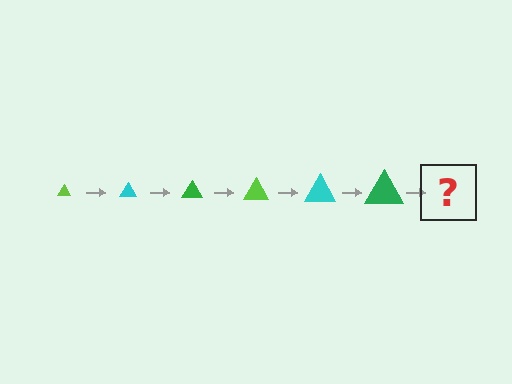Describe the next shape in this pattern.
It should be a lime triangle, larger than the previous one.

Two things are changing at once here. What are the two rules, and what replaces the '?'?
The two rules are that the triangle grows larger each step and the color cycles through lime, cyan, and green. The '?' should be a lime triangle, larger than the previous one.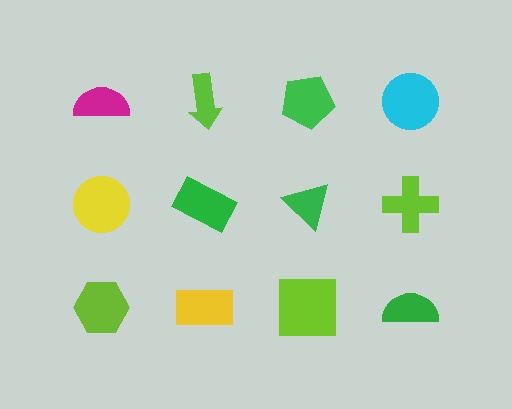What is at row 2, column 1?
A yellow circle.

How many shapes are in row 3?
4 shapes.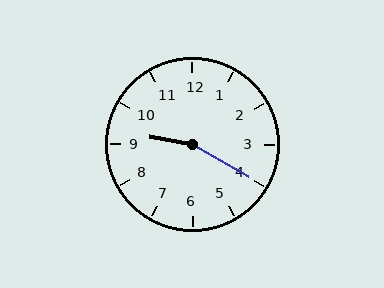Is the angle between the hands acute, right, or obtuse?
It is obtuse.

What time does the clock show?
9:20.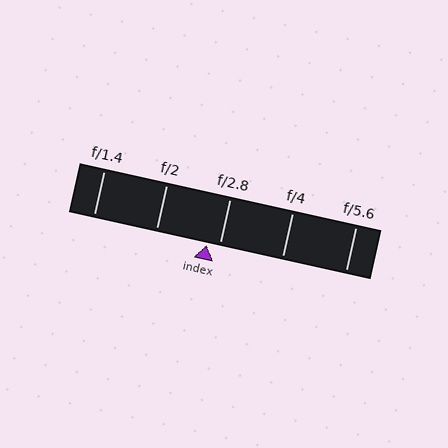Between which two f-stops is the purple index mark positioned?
The index mark is between f/2 and f/2.8.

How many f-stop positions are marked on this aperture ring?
There are 5 f-stop positions marked.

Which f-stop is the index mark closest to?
The index mark is closest to f/2.8.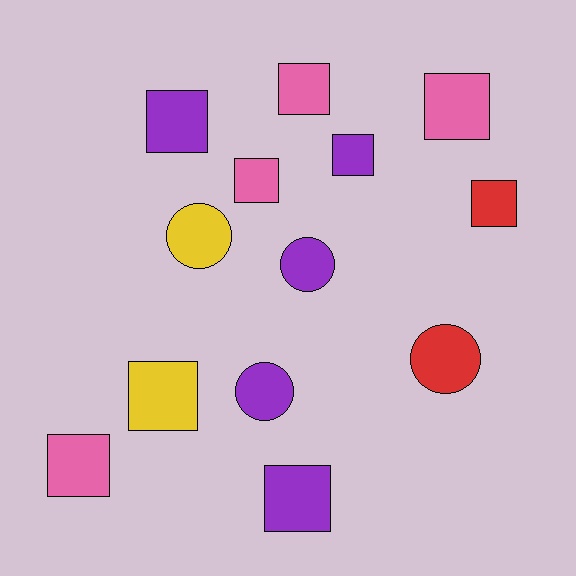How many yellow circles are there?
There is 1 yellow circle.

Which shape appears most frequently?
Square, with 9 objects.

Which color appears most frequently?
Purple, with 5 objects.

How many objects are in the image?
There are 13 objects.